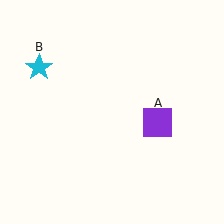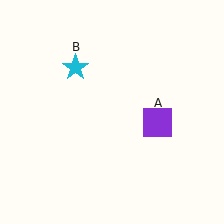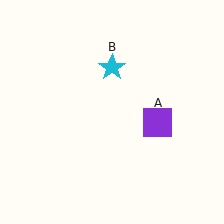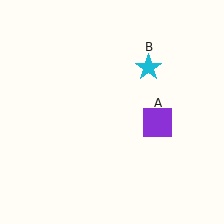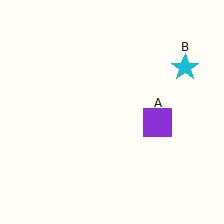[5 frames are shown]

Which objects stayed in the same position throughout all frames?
Purple square (object A) remained stationary.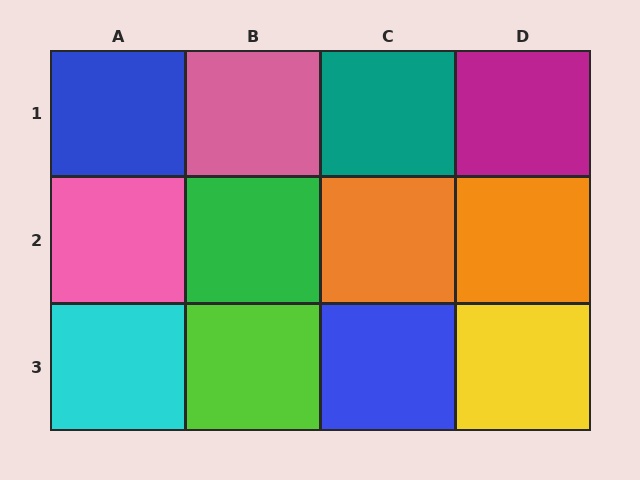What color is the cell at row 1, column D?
Magenta.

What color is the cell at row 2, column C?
Orange.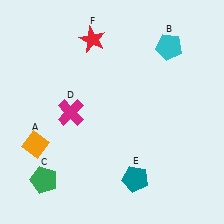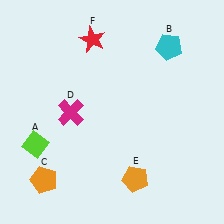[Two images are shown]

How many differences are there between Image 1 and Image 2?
There are 3 differences between the two images.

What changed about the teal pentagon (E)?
In Image 1, E is teal. In Image 2, it changed to orange.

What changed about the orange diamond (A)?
In Image 1, A is orange. In Image 2, it changed to lime.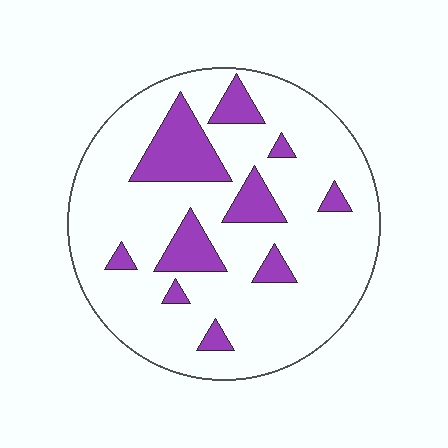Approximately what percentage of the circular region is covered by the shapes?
Approximately 20%.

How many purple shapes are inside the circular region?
10.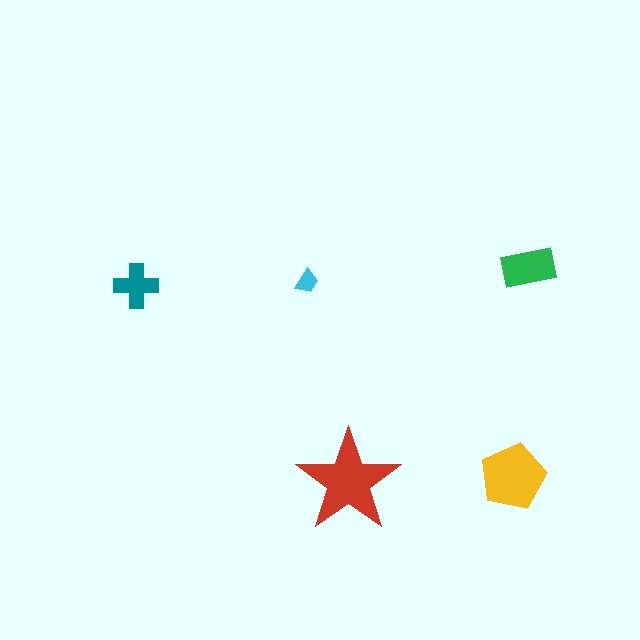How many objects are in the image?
There are 5 objects in the image.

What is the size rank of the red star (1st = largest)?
1st.